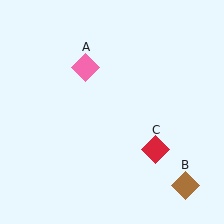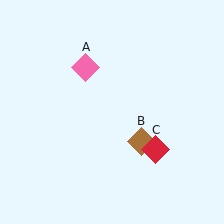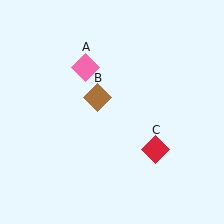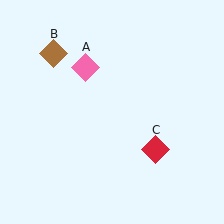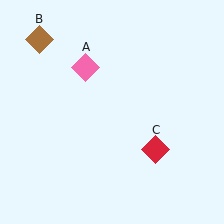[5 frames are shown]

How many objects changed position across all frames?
1 object changed position: brown diamond (object B).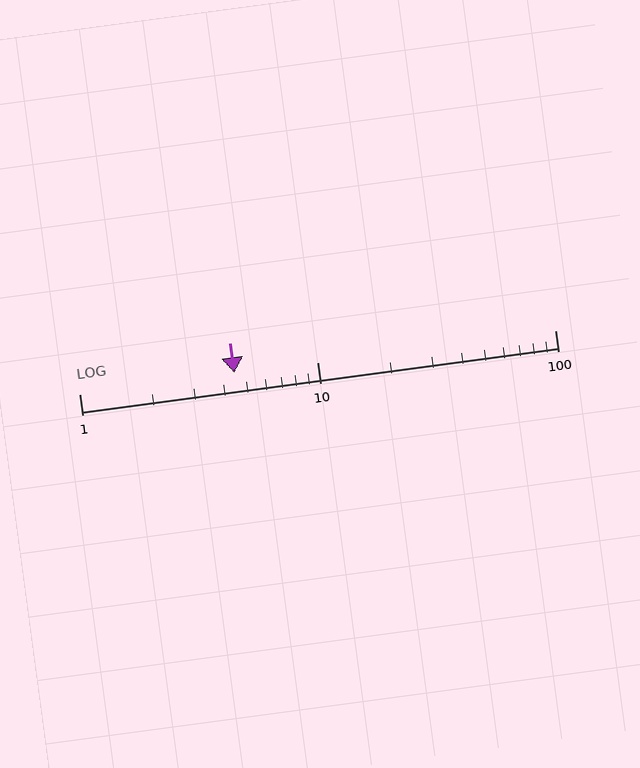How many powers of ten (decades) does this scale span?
The scale spans 2 decades, from 1 to 100.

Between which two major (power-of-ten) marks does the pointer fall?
The pointer is between 1 and 10.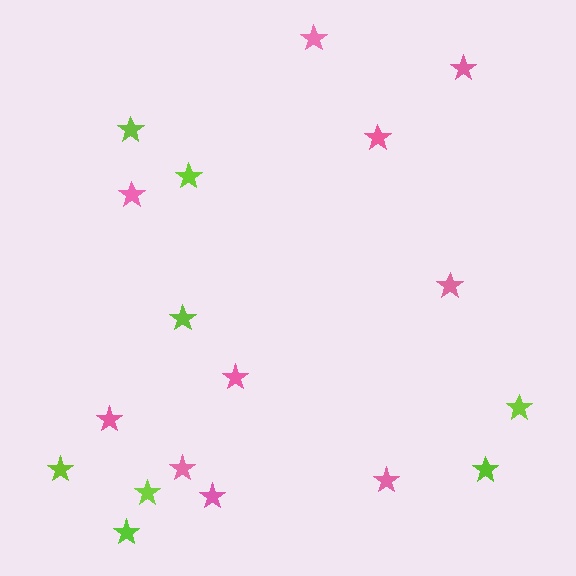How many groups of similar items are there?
There are 2 groups: one group of lime stars (8) and one group of pink stars (10).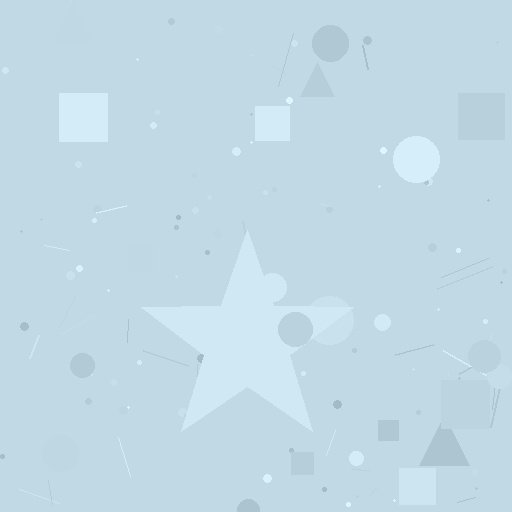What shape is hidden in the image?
A star is hidden in the image.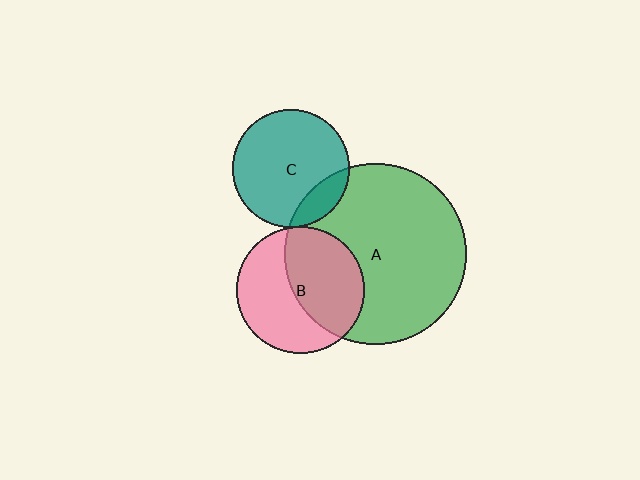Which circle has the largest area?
Circle A (green).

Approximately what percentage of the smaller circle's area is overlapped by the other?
Approximately 15%.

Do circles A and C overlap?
Yes.